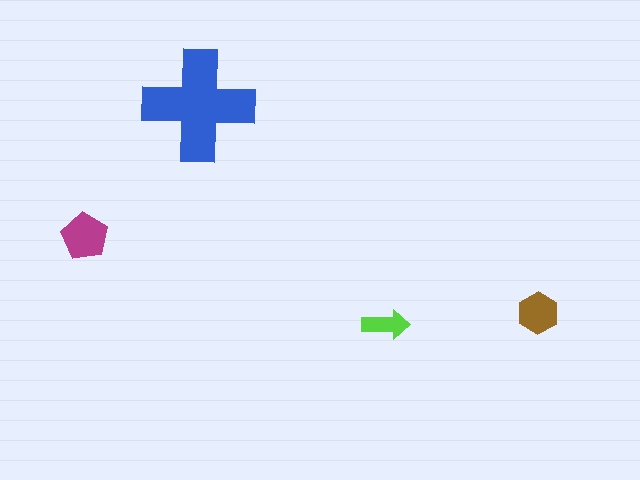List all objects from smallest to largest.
The lime arrow, the brown hexagon, the magenta pentagon, the blue cross.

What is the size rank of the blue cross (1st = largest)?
1st.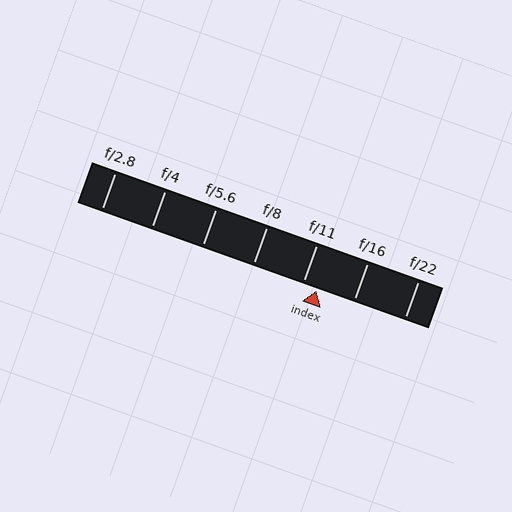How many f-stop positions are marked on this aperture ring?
There are 7 f-stop positions marked.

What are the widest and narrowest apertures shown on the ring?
The widest aperture shown is f/2.8 and the narrowest is f/22.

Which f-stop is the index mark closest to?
The index mark is closest to f/11.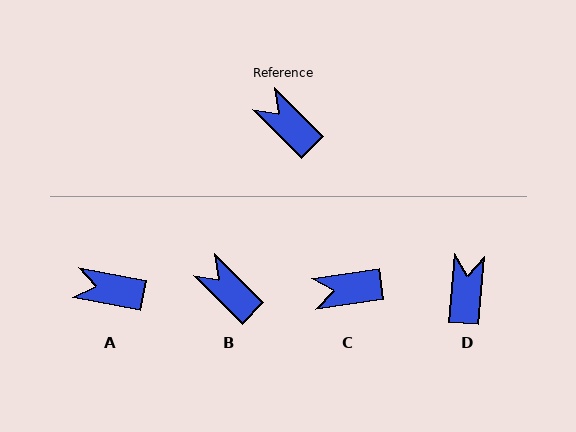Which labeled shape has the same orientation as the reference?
B.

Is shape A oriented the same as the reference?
No, it is off by about 33 degrees.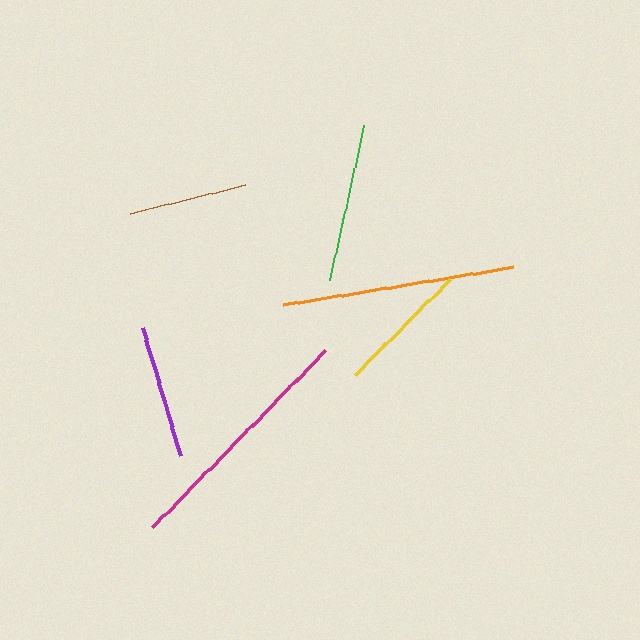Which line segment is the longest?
The magenta line is the longest at approximately 247 pixels.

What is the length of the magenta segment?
The magenta segment is approximately 247 pixels long.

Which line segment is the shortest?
The brown line is the shortest at approximately 118 pixels.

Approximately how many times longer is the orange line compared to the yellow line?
The orange line is approximately 1.7 times the length of the yellow line.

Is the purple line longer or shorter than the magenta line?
The magenta line is longer than the purple line.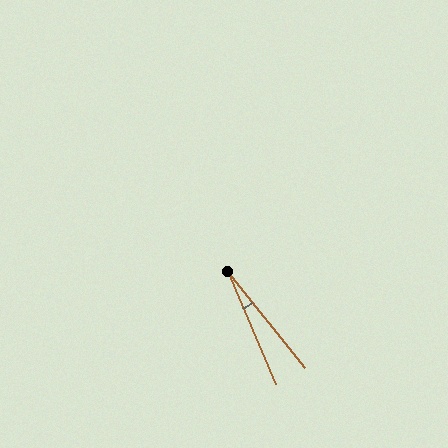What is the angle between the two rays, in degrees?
Approximately 16 degrees.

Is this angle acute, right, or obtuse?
It is acute.